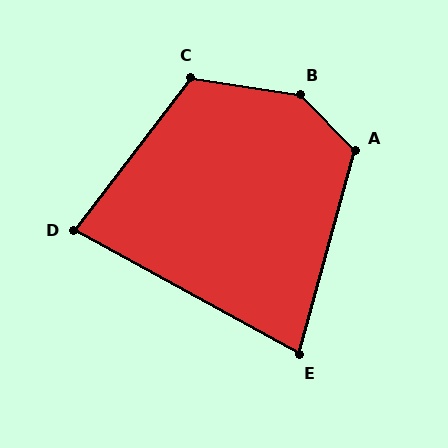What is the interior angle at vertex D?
Approximately 81 degrees (acute).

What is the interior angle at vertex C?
Approximately 118 degrees (obtuse).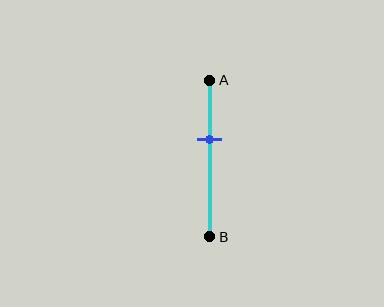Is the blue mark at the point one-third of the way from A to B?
No, the mark is at about 40% from A, not at the 33% one-third point.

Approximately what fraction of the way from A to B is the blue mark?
The blue mark is approximately 40% of the way from A to B.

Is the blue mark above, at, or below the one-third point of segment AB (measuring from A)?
The blue mark is below the one-third point of segment AB.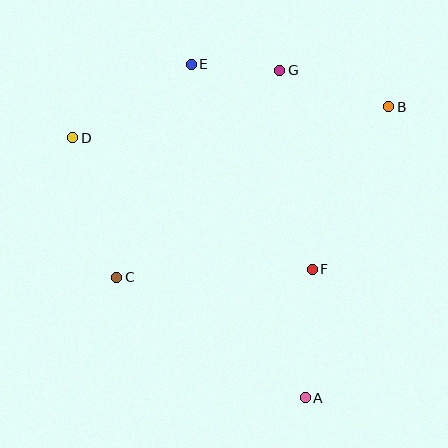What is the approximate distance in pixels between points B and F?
The distance between B and F is approximately 180 pixels.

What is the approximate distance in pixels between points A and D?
The distance between A and D is approximately 349 pixels.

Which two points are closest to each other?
Points E and G are closest to each other.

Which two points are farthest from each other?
Points A and E are farthest from each other.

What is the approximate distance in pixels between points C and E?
The distance between C and E is approximately 226 pixels.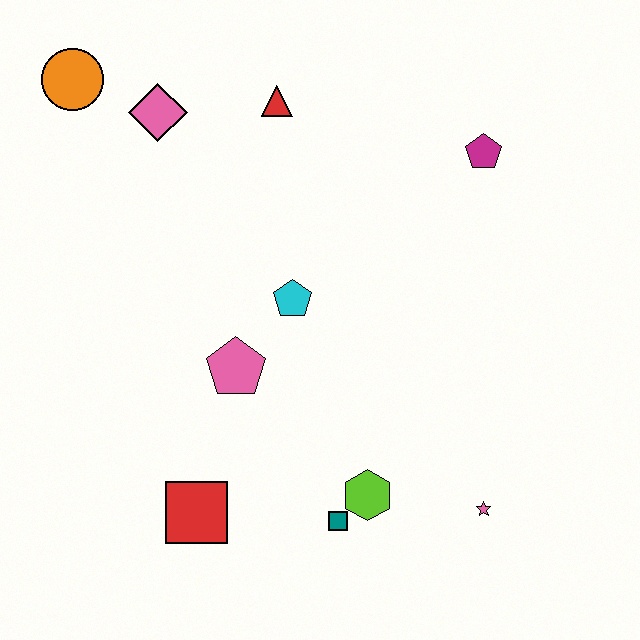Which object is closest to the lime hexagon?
The teal square is closest to the lime hexagon.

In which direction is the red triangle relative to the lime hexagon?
The red triangle is above the lime hexagon.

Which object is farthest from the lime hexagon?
The orange circle is farthest from the lime hexagon.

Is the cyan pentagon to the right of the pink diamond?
Yes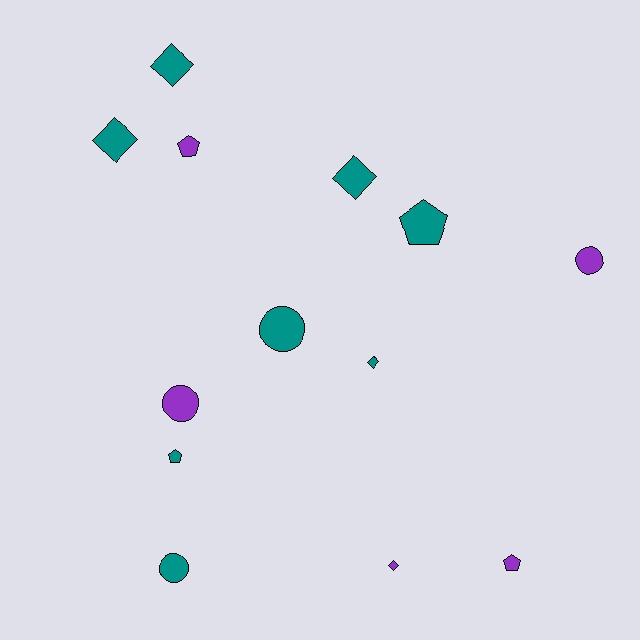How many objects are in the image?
There are 13 objects.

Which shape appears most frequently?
Diamond, with 5 objects.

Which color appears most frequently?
Teal, with 8 objects.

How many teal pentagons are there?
There are 2 teal pentagons.